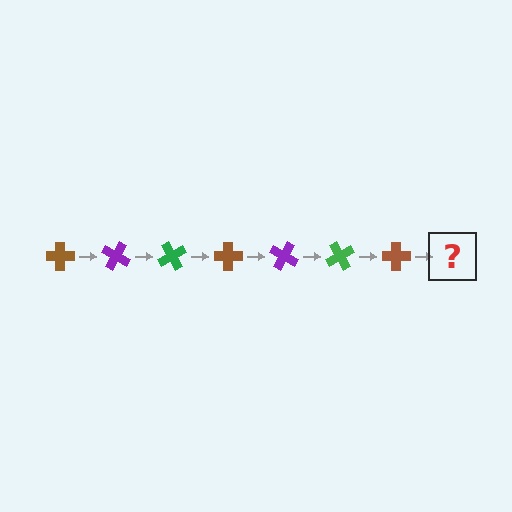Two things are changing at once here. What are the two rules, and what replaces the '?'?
The two rules are that it rotates 30 degrees each step and the color cycles through brown, purple, and green. The '?' should be a purple cross, rotated 210 degrees from the start.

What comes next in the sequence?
The next element should be a purple cross, rotated 210 degrees from the start.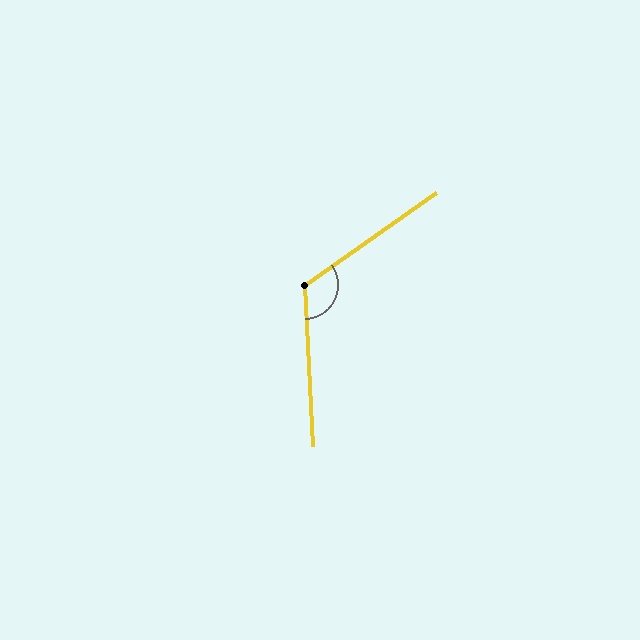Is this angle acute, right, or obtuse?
It is obtuse.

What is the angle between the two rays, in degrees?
Approximately 122 degrees.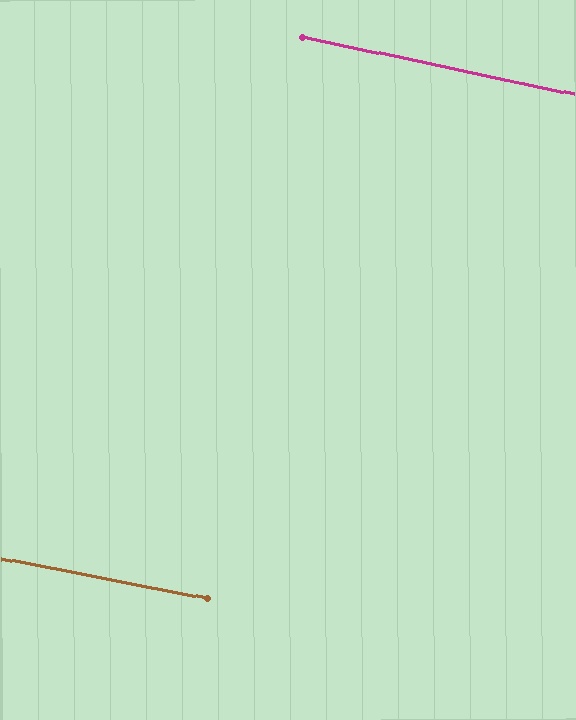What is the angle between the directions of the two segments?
Approximately 1 degree.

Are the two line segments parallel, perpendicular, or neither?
Parallel — their directions differ by only 1.1°.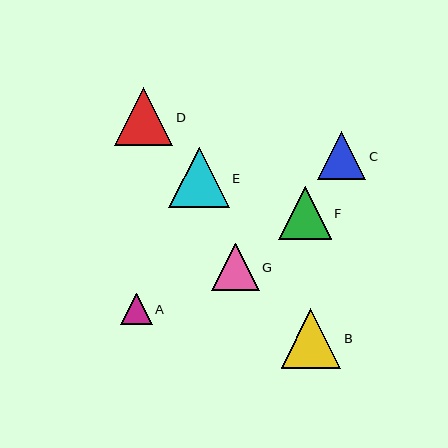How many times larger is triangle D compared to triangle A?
Triangle D is approximately 1.8 times the size of triangle A.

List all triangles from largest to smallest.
From largest to smallest: E, B, D, F, C, G, A.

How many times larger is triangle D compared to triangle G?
Triangle D is approximately 1.2 times the size of triangle G.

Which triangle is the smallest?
Triangle A is the smallest with a size of approximately 32 pixels.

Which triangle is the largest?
Triangle E is the largest with a size of approximately 60 pixels.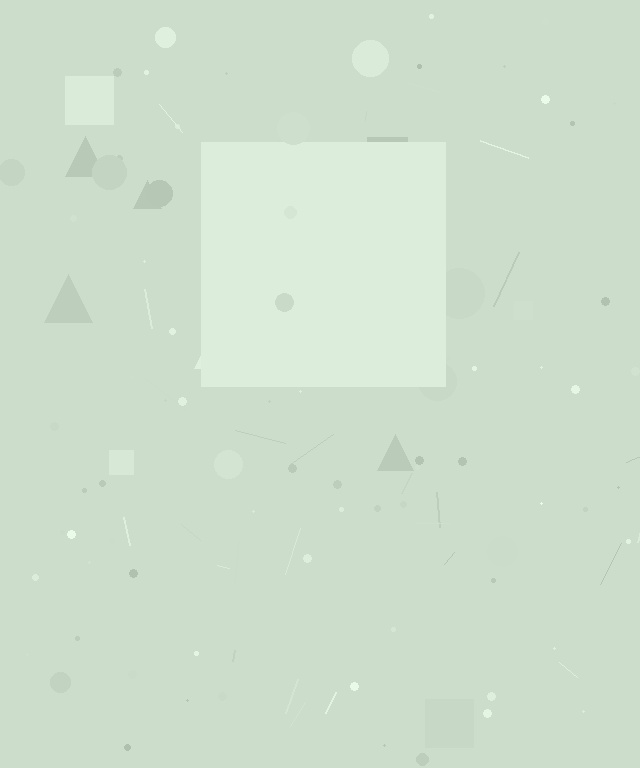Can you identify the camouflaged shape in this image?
The camouflaged shape is a square.